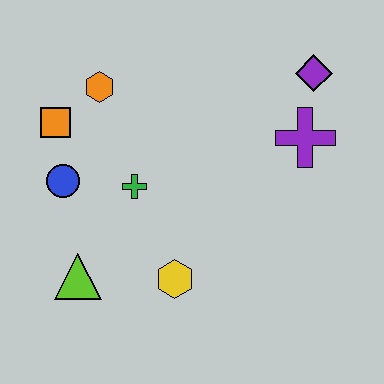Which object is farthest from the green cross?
The purple diamond is farthest from the green cross.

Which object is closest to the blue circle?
The orange square is closest to the blue circle.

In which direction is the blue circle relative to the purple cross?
The blue circle is to the left of the purple cross.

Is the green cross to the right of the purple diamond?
No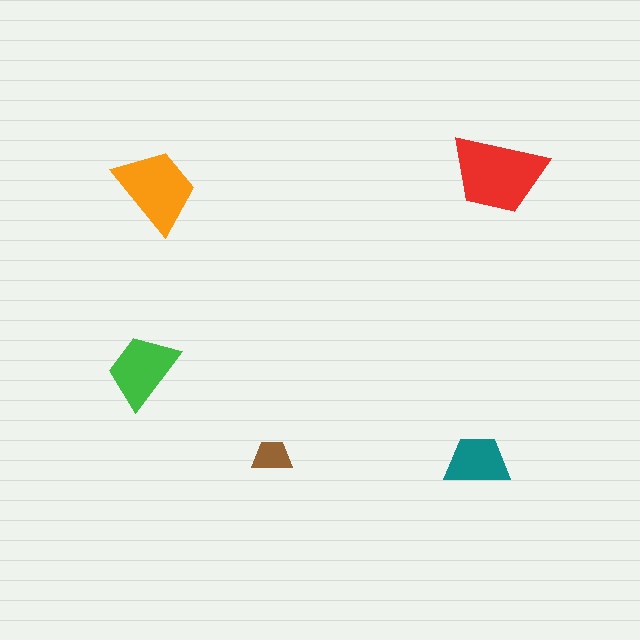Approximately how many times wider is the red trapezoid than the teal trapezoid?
About 1.5 times wider.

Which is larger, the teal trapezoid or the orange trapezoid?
The orange one.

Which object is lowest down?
The teal trapezoid is bottommost.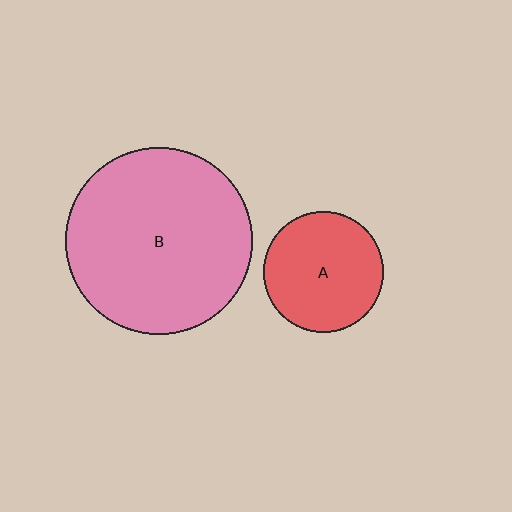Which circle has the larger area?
Circle B (pink).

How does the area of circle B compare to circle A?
Approximately 2.4 times.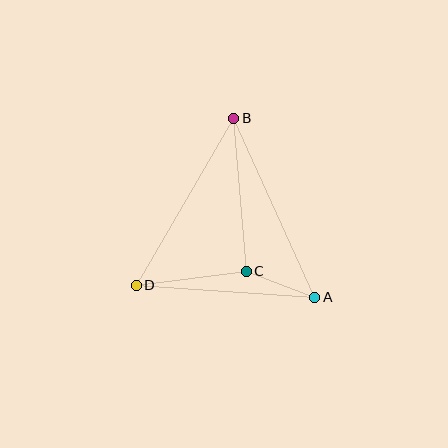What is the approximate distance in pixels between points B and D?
The distance between B and D is approximately 194 pixels.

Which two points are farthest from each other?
Points A and B are farthest from each other.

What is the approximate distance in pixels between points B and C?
The distance between B and C is approximately 154 pixels.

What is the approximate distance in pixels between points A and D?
The distance between A and D is approximately 179 pixels.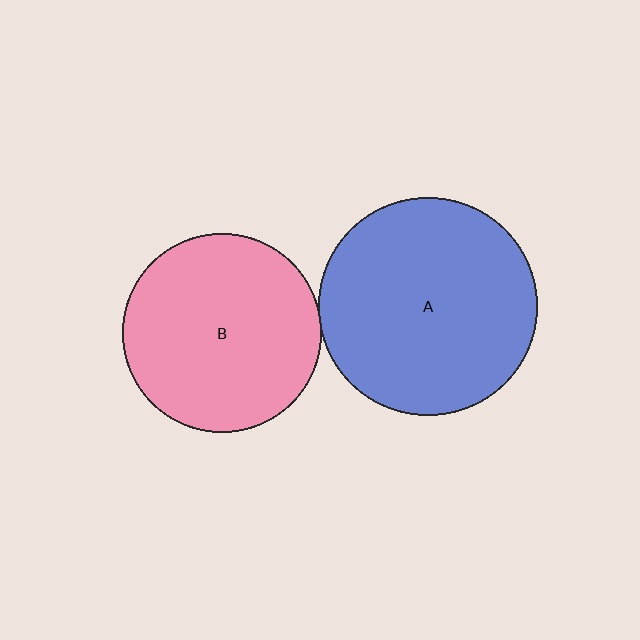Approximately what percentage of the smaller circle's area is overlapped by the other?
Approximately 5%.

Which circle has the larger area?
Circle A (blue).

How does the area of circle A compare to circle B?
Approximately 1.2 times.